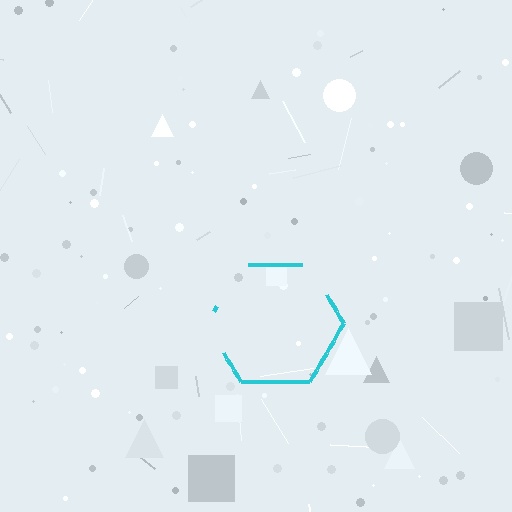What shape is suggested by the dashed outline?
The dashed outline suggests a hexagon.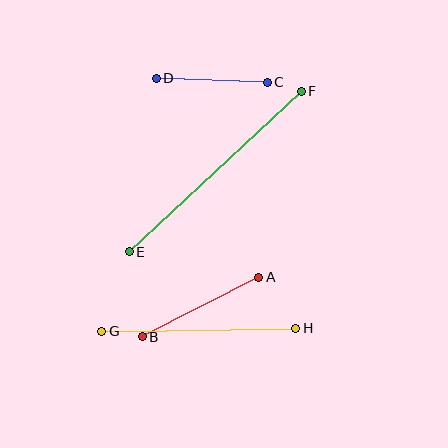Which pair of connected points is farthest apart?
Points E and F are farthest apart.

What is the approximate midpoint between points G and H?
The midpoint is at approximately (199, 330) pixels.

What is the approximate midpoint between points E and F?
The midpoint is at approximately (215, 171) pixels.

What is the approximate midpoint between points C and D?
The midpoint is at approximately (212, 80) pixels.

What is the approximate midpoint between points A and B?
The midpoint is at approximately (200, 307) pixels.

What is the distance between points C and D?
The distance is approximately 111 pixels.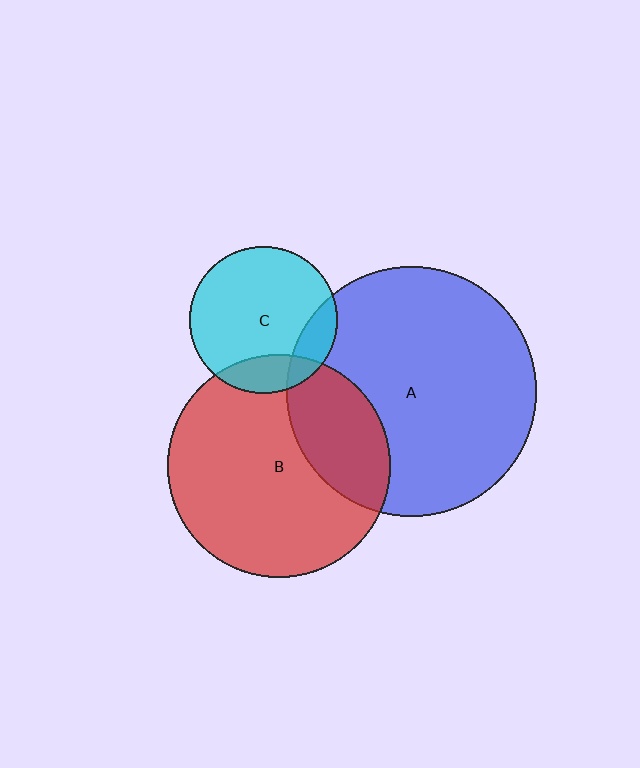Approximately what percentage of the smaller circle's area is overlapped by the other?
Approximately 15%.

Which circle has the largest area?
Circle A (blue).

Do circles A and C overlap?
Yes.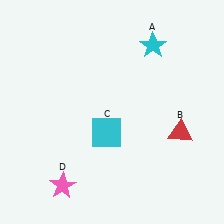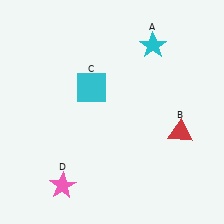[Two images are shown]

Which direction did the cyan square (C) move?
The cyan square (C) moved up.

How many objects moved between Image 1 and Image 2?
1 object moved between the two images.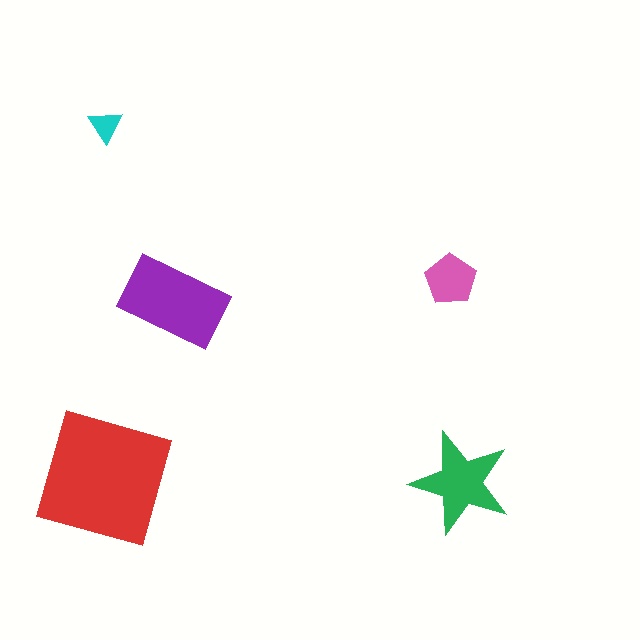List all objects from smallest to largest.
The cyan triangle, the pink pentagon, the green star, the purple rectangle, the red square.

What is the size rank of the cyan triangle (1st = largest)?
5th.